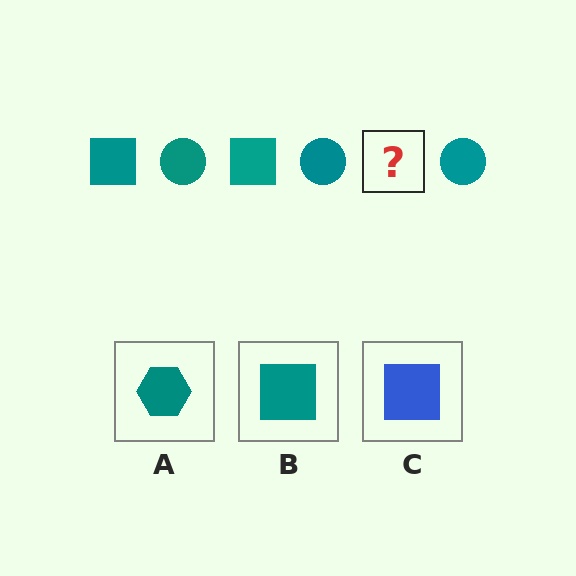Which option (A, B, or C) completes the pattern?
B.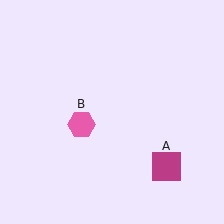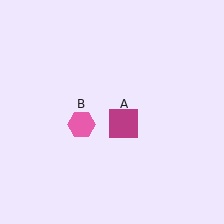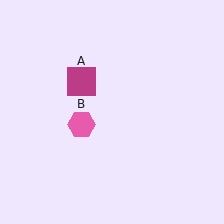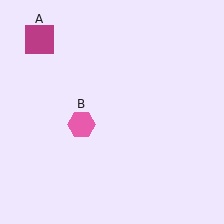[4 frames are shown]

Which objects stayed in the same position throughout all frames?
Pink hexagon (object B) remained stationary.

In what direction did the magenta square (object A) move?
The magenta square (object A) moved up and to the left.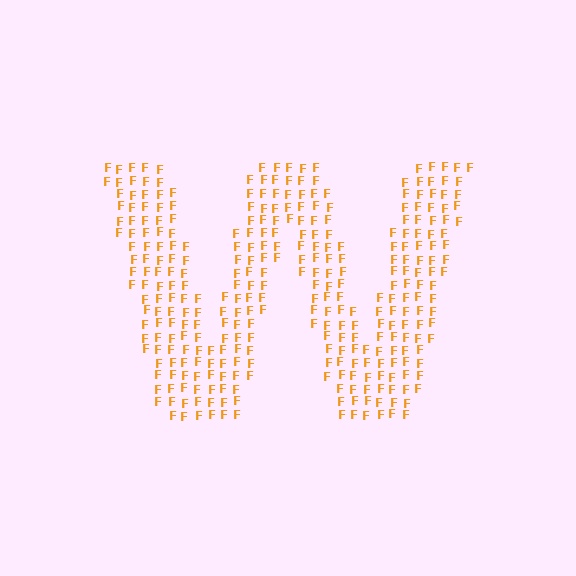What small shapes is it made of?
It is made of small letter F's.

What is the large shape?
The large shape is the letter W.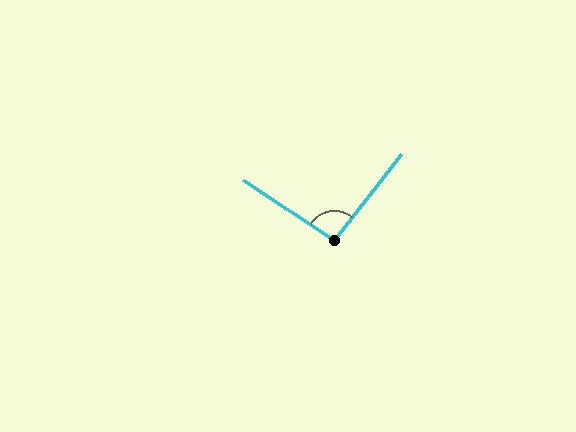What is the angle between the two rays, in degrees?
Approximately 95 degrees.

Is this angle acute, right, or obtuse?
It is approximately a right angle.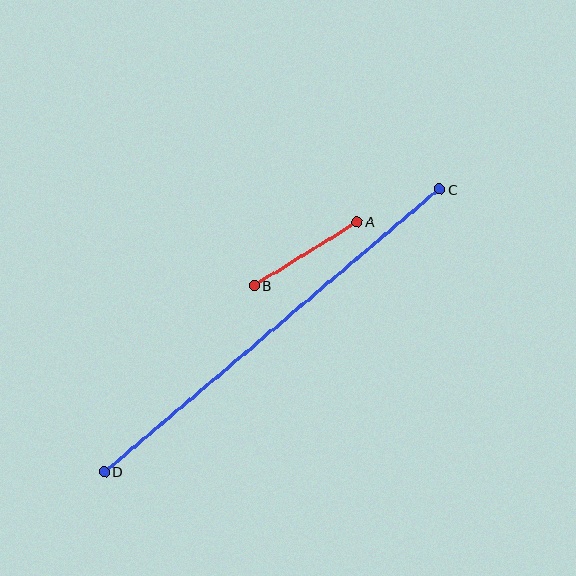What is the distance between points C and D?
The distance is approximately 438 pixels.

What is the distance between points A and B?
The distance is approximately 121 pixels.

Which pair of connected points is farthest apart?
Points C and D are farthest apart.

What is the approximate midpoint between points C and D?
The midpoint is at approximately (272, 331) pixels.